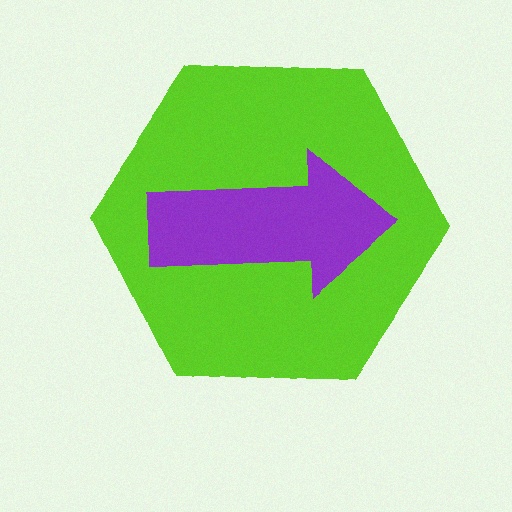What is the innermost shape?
The purple arrow.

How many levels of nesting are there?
2.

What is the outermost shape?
The lime hexagon.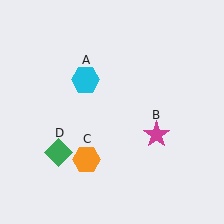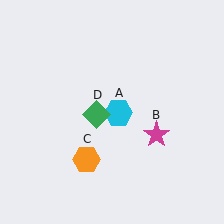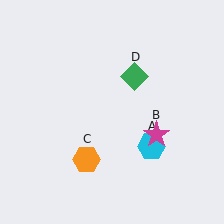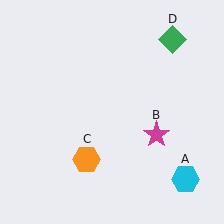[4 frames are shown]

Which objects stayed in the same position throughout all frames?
Magenta star (object B) and orange hexagon (object C) remained stationary.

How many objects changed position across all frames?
2 objects changed position: cyan hexagon (object A), green diamond (object D).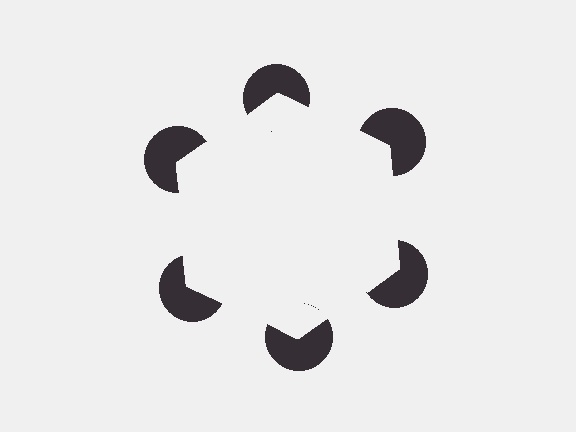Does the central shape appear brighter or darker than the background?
It typically appears slightly brighter than the background, even though no actual brightness change is drawn.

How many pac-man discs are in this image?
There are 6 — one at each vertex of the illusory hexagon.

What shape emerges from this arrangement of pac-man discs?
An illusory hexagon — its edges are inferred from the aligned wedge cuts in the pac-man discs, not physically drawn.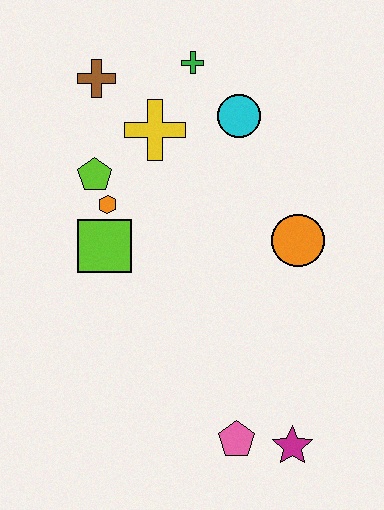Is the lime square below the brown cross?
Yes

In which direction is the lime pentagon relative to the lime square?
The lime pentagon is above the lime square.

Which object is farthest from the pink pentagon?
The brown cross is farthest from the pink pentagon.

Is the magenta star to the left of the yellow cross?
No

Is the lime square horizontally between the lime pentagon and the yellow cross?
Yes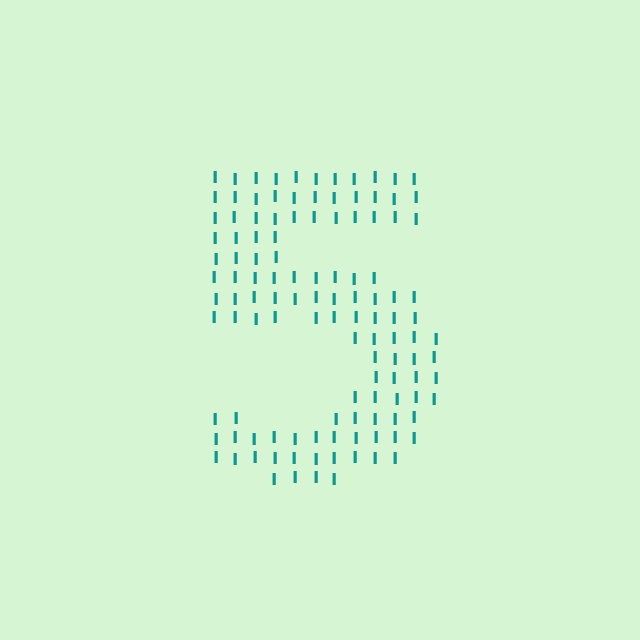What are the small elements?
The small elements are letter I's.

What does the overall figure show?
The overall figure shows the digit 5.